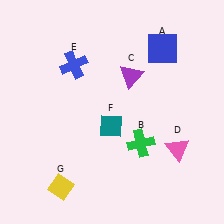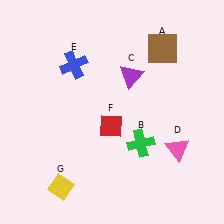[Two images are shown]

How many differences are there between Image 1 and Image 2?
There are 2 differences between the two images.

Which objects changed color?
A changed from blue to brown. F changed from teal to red.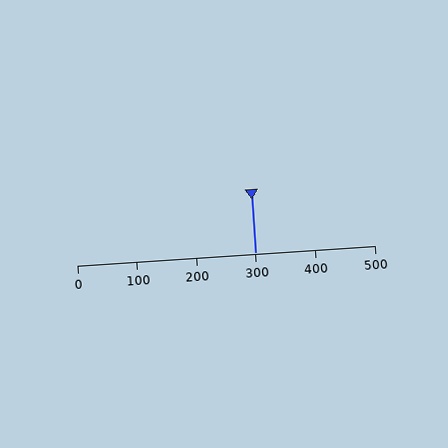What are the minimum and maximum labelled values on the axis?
The axis runs from 0 to 500.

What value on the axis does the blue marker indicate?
The marker indicates approximately 300.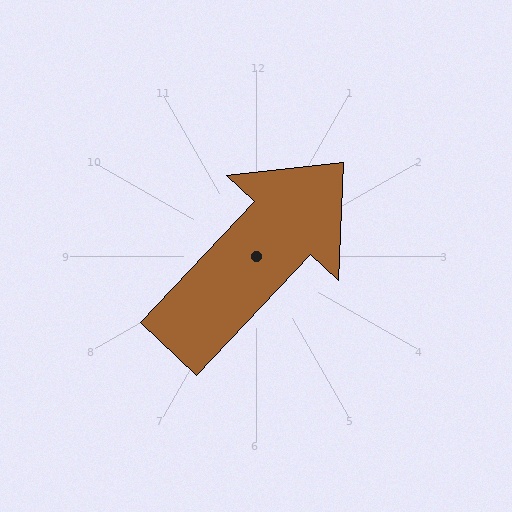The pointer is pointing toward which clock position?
Roughly 1 o'clock.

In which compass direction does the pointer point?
Northeast.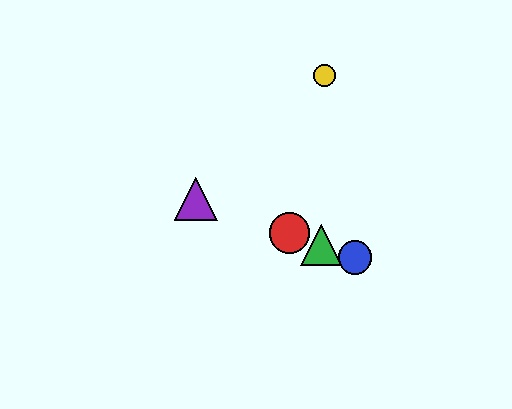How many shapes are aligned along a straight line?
4 shapes (the red circle, the blue circle, the green triangle, the purple triangle) are aligned along a straight line.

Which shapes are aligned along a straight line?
The red circle, the blue circle, the green triangle, the purple triangle are aligned along a straight line.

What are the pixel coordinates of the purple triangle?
The purple triangle is at (196, 199).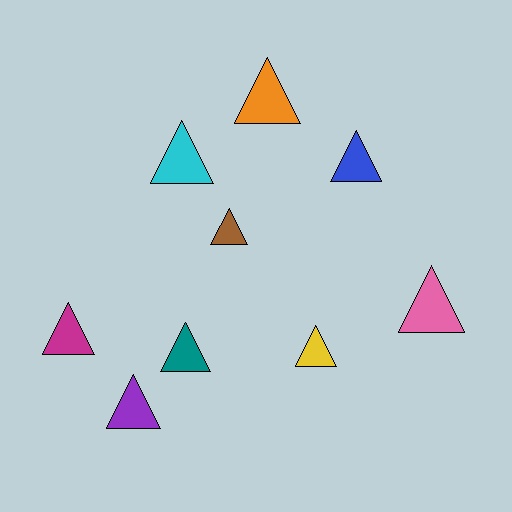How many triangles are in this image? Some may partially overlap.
There are 9 triangles.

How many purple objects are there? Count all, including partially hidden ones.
There is 1 purple object.